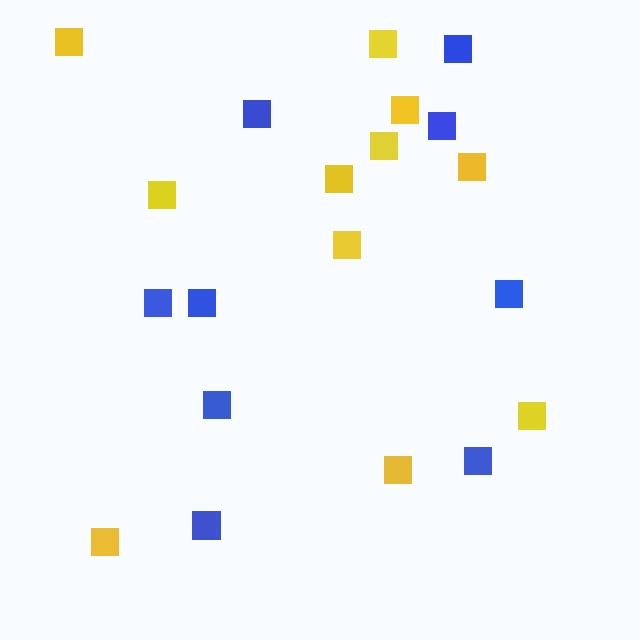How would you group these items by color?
There are 2 groups: one group of blue squares (9) and one group of yellow squares (11).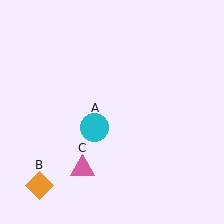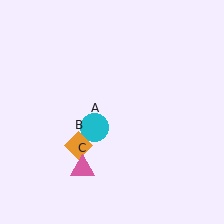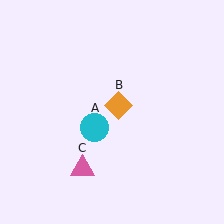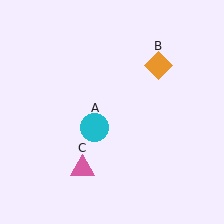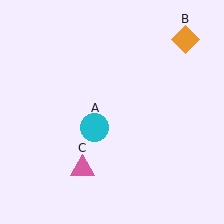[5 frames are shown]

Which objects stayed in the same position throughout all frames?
Cyan circle (object A) and pink triangle (object C) remained stationary.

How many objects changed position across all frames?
1 object changed position: orange diamond (object B).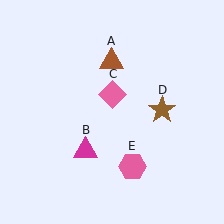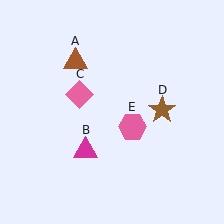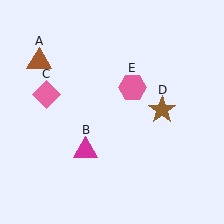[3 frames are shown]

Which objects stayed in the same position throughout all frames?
Magenta triangle (object B) and brown star (object D) remained stationary.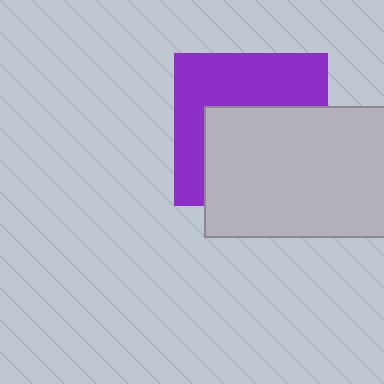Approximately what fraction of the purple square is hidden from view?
Roughly 53% of the purple square is hidden behind the light gray rectangle.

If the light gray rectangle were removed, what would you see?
You would see the complete purple square.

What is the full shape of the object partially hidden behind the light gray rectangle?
The partially hidden object is a purple square.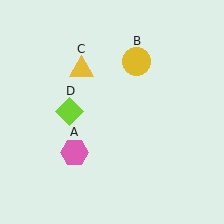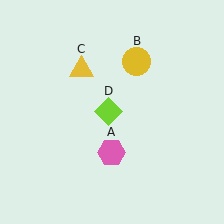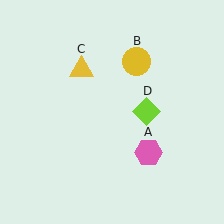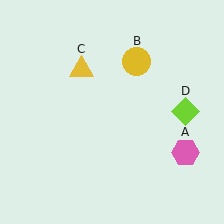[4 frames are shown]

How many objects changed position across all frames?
2 objects changed position: pink hexagon (object A), lime diamond (object D).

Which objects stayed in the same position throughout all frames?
Yellow circle (object B) and yellow triangle (object C) remained stationary.